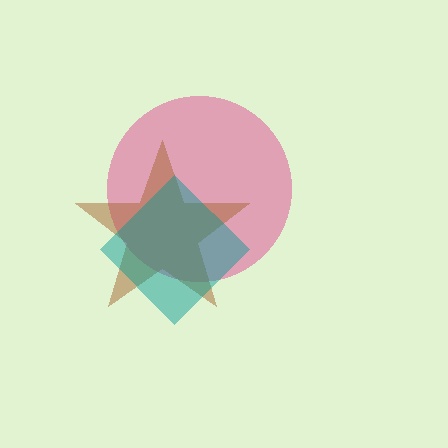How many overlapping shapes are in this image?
There are 3 overlapping shapes in the image.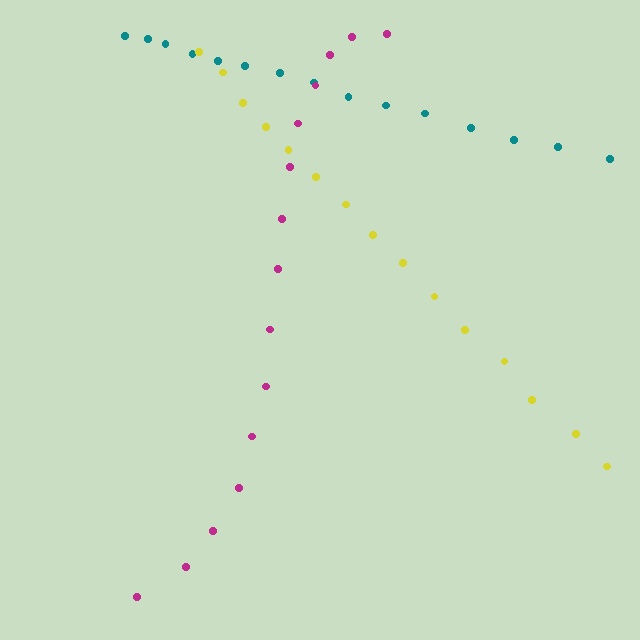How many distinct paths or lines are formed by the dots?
There are 3 distinct paths.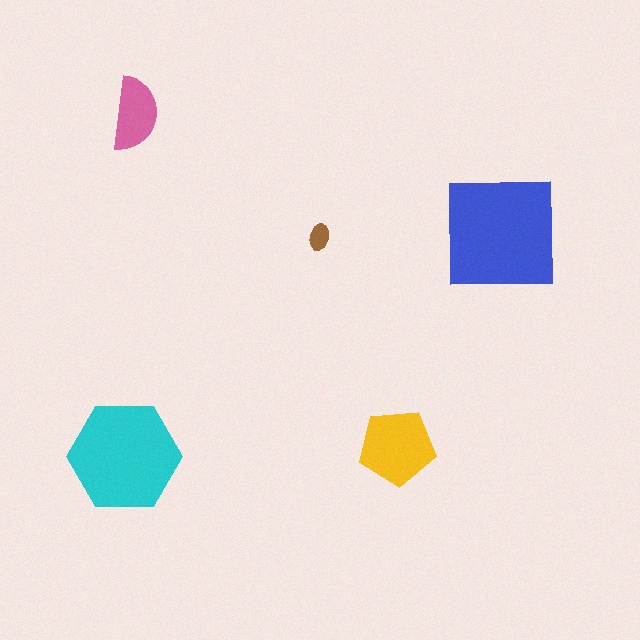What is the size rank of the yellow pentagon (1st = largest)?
3rd.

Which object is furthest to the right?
The blue square is rightmost.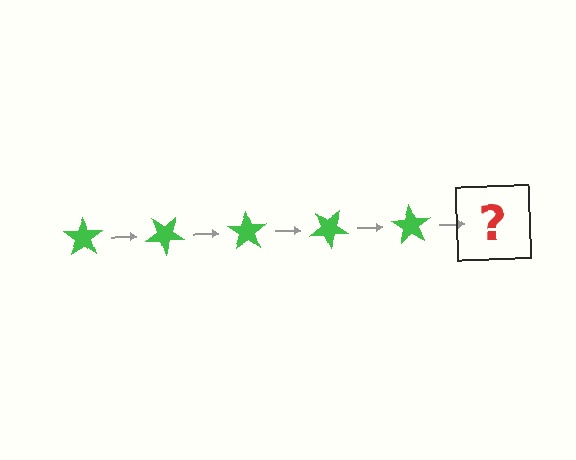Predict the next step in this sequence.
The next step is a green star rotated 175 degrees.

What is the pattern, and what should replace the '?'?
The pattern is that the star rotates 35 degrees each step. The '?' should be a green star rotated 175 degrees.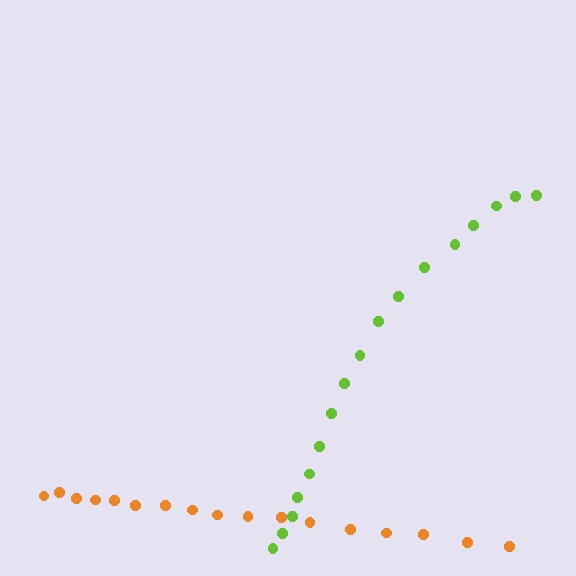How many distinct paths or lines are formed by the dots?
There are 2 distinct paths.